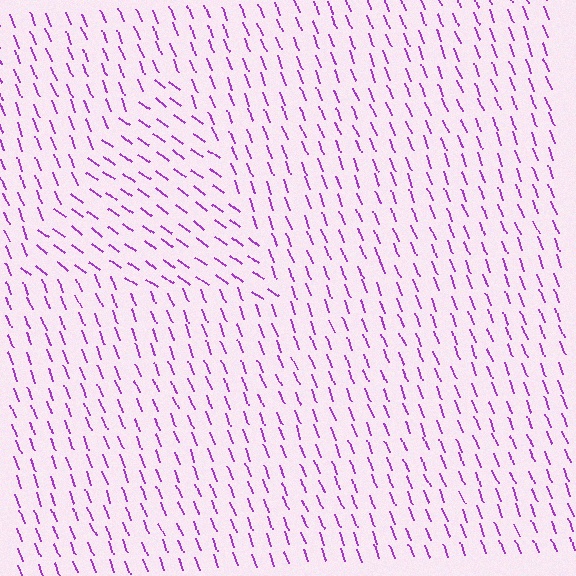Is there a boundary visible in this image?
Yes, there is a texture boundary formed by a change in line orientation.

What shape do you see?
I see a triangle.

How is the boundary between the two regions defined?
The boundary is defined purely by a change in line orientation (approximately 33 degrees difference). All lines are the same color and thickness.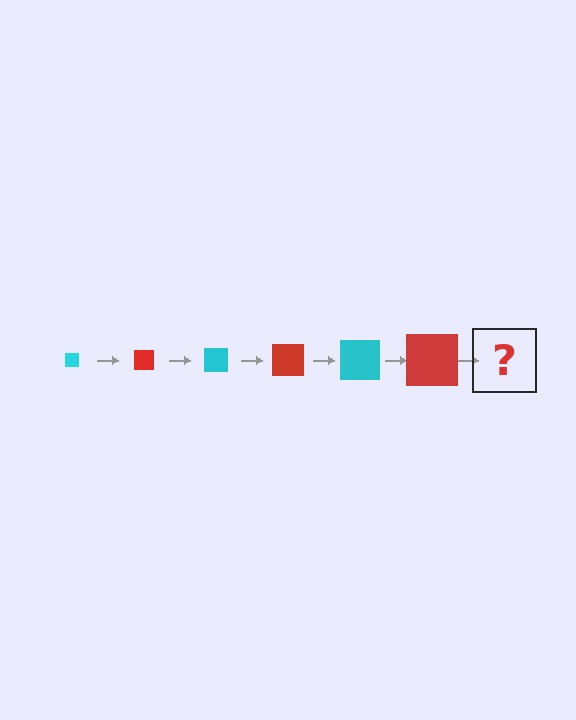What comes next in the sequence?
The next element should be a cyan square, larger than the previous one.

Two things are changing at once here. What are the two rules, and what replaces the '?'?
The two rules are that the square grows larger each step and the color cycles through cyan and red. The '?' should be a cyan square, larger than the previous one.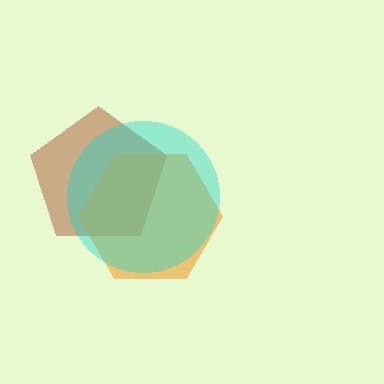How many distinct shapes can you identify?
There are 3 distinct shapes: a brown pentagon, an orange hexagon, a cyan circle.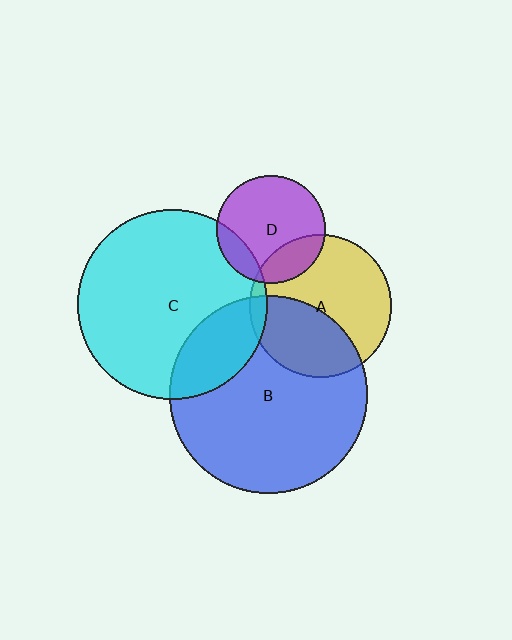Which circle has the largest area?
Circle B (blue).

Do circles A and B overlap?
Yes.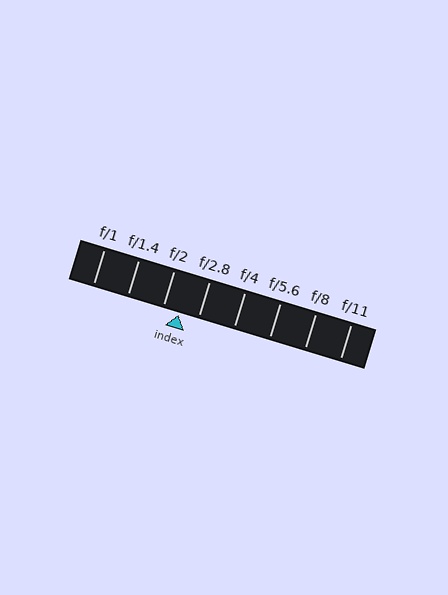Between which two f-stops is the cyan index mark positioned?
The index mark is between f/2 and f/2.8.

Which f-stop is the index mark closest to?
The index mark is closest to f/2.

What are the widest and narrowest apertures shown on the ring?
The widest aperture shown is f/1 and the narrowest is f/11.